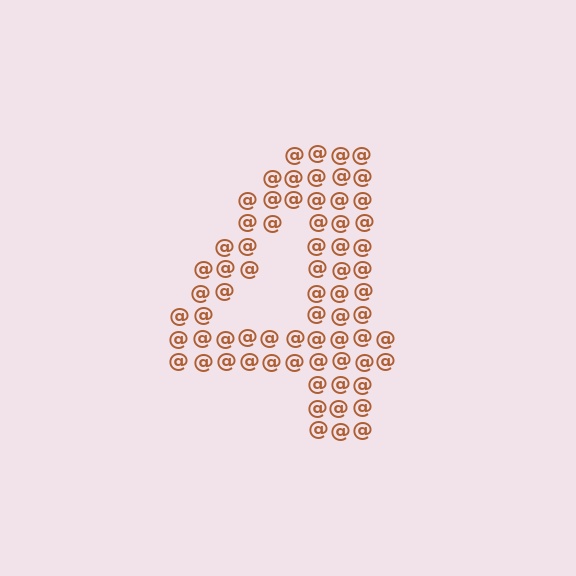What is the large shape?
The large shape is the digit 4.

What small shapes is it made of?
It is made of small at signs.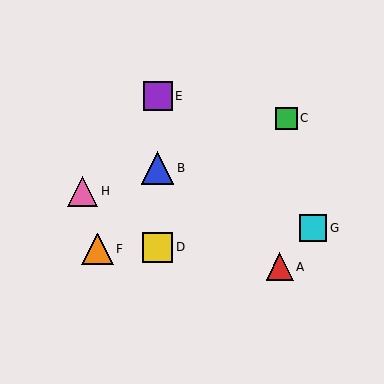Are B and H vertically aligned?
No, B is at x≈158 and H is at x≈82.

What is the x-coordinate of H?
Object H is at x≈82.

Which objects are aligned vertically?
Objects B, D, E are aligned vertically.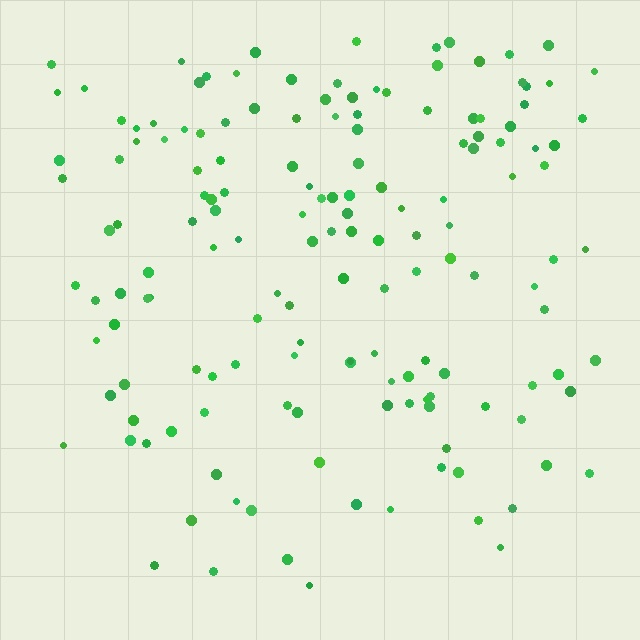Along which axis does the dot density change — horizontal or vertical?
Vertical.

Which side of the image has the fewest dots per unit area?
The bottom.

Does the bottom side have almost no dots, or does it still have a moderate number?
Still a moderate number, just noticeably fewer than the top.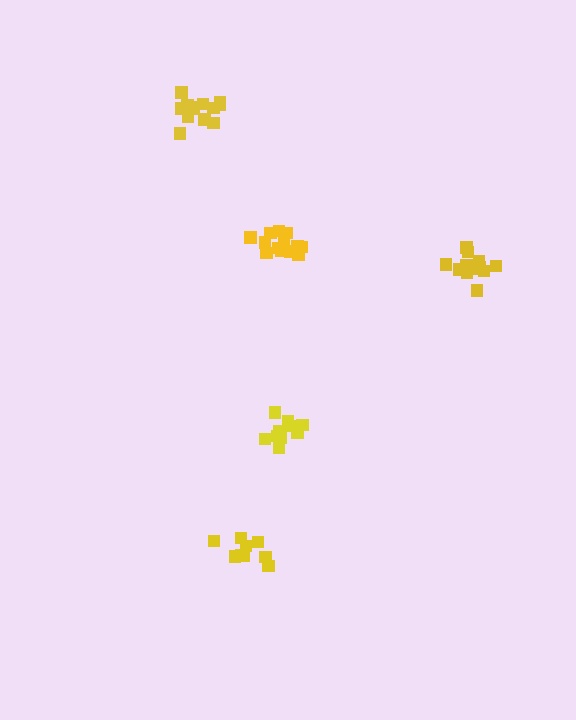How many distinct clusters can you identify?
There are 5 distinct clusters.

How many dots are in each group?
Group 1: 10 dots, Group 2: 9 dots, Group 3: 14 dots, Group 4: 14 dots, Group 5: 13 dots (60 total).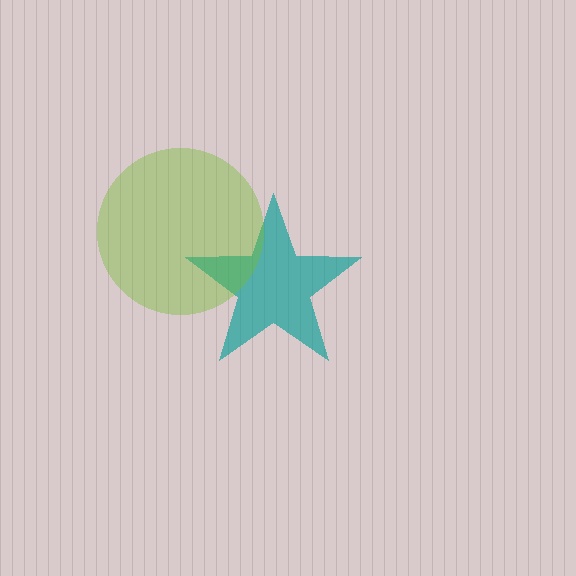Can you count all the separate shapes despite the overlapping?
Yes, there are 2 separate shapes.